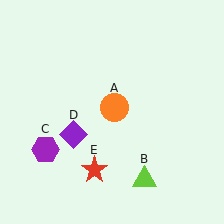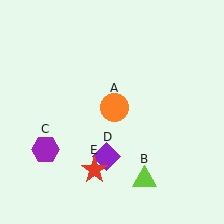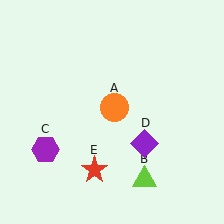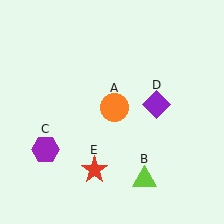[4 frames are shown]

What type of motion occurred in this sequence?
The purple diamond (object D) rotated counterclockwise around the center of the scene.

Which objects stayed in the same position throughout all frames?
Orange circle (object A) and lime triangle (object B) and purple hexagon (object C) and red star (object E) remained stationary.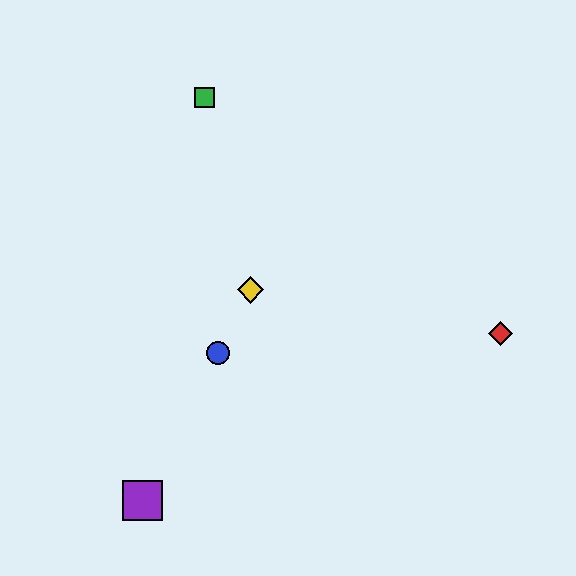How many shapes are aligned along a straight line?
3 shapes (the blue circle, the yellow diamond, the purple square) are aligned along a straight line.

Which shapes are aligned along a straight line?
The blue circle, the yellow diamond, the purple square are aligned along a straight line.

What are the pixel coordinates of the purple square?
The purple square is at (143, 500).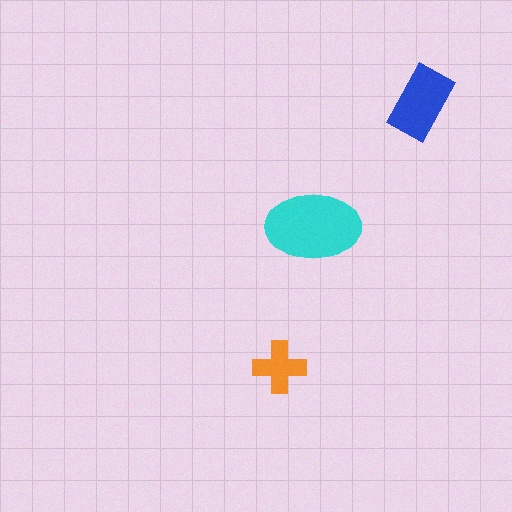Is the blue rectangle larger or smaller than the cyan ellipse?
Smaller.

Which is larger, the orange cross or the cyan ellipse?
The cyan ellipse.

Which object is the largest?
The cyan ellipse.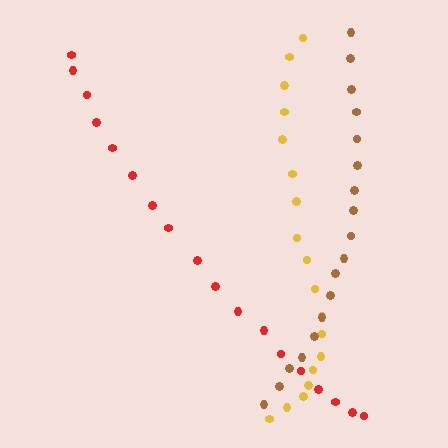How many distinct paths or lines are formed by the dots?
There are 3 distinct paths.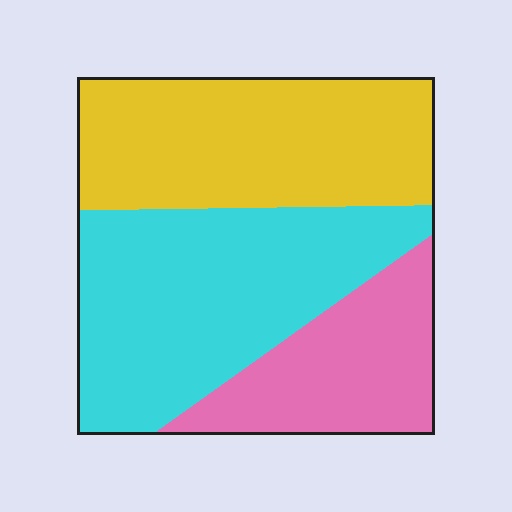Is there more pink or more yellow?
Yellow.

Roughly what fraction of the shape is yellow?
Yellow takes up between a third and a half of the shape.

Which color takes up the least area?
Pink, at roughly 20%.